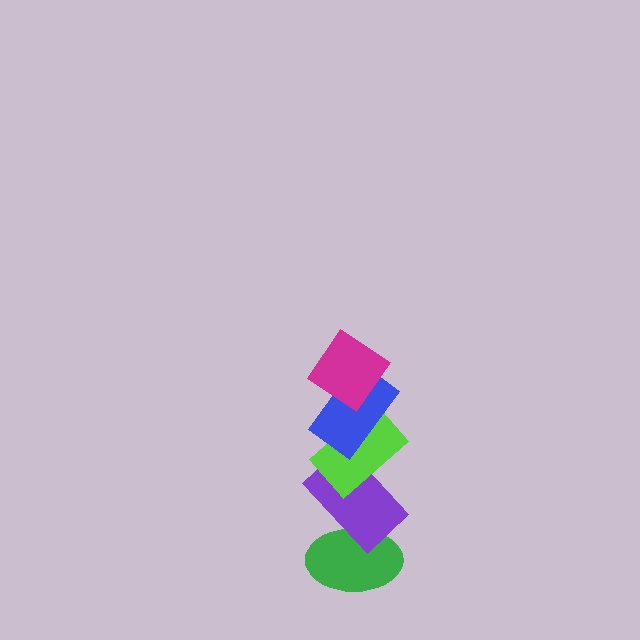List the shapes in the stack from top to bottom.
From top to bottom: the magenta diamond, the blue rectangle, the lime rectangle, the purple rectangle, the green ellipse.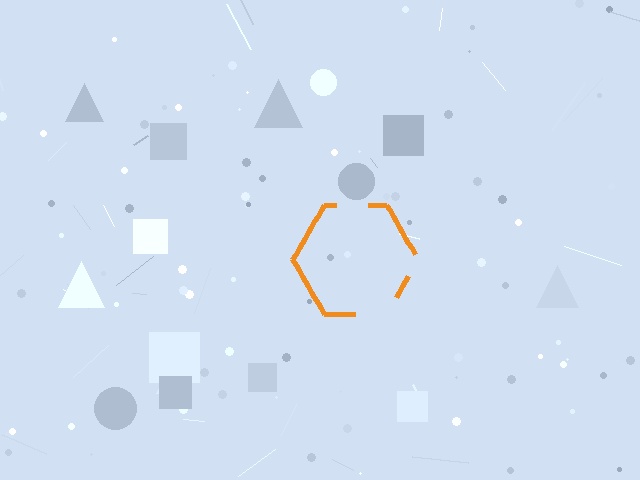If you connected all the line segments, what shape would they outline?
They would outline a hexagon.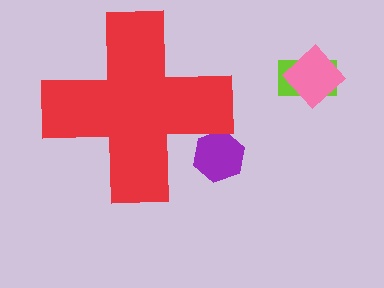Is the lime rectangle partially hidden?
No, the lime rectangle is fully visible.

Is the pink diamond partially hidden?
No, the pink diamond is fully visible.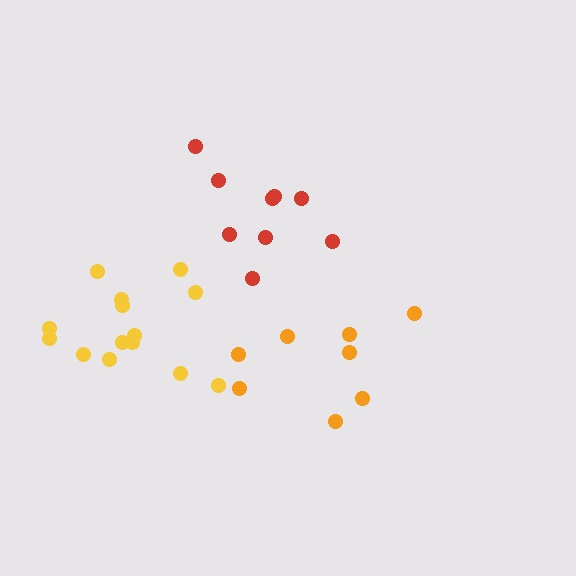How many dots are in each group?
Group 1: 14 dots, Group 2: 8 dots, Group 3: 9 dots (31 total).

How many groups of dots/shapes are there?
There are 3 groups.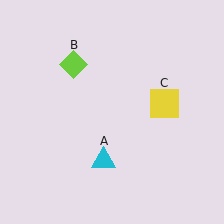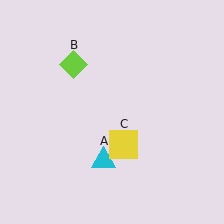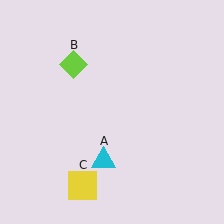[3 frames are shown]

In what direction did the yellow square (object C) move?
The yellow square (object C) moved down and to the left.